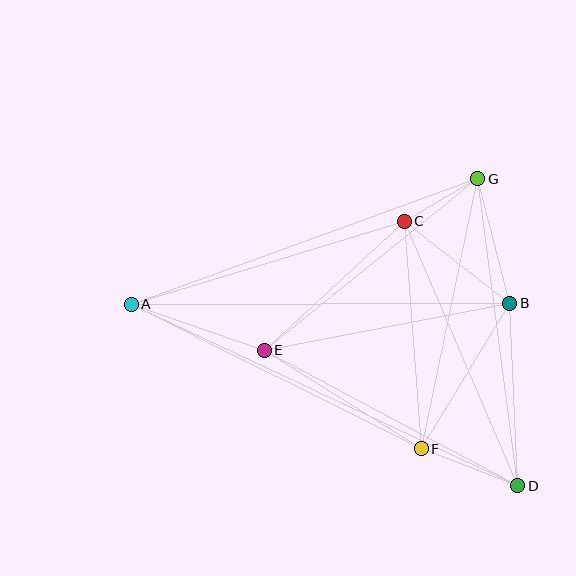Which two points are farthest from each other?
Points A and D are farthest from each other.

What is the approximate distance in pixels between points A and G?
The distance between A and G is approximately 368 pixels.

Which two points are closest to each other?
Points C and G are closest to each other.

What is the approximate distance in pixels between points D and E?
The distance between D and E is approximately 287 pixels.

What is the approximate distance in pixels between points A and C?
The distance between A and C is approximately 285 pixels.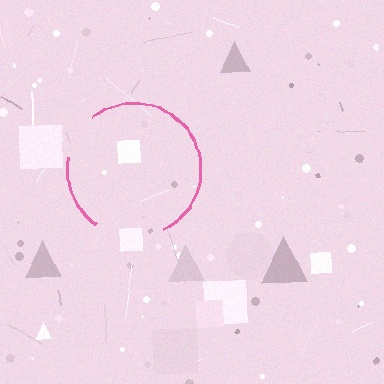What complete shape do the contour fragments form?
The contour fragments form a circle.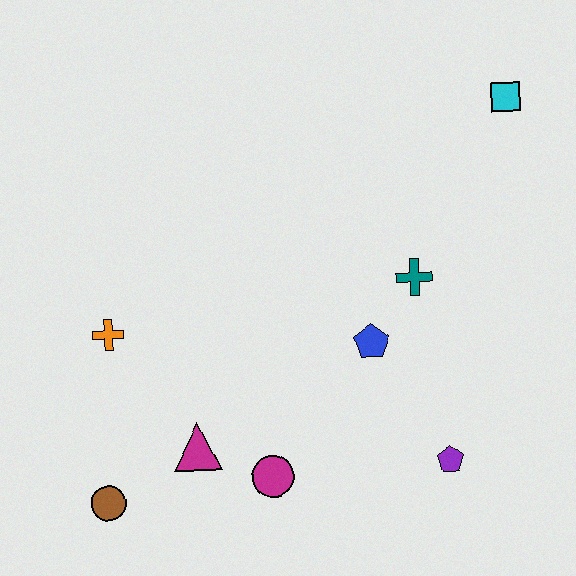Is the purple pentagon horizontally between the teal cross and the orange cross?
No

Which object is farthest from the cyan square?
The brown circle is farthest from the cyan square.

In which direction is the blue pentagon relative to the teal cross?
The blue pentagon is below the teal cross.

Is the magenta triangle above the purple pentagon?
Yes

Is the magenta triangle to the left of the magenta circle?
Yes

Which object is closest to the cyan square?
The teal cross is closest to the cyan square.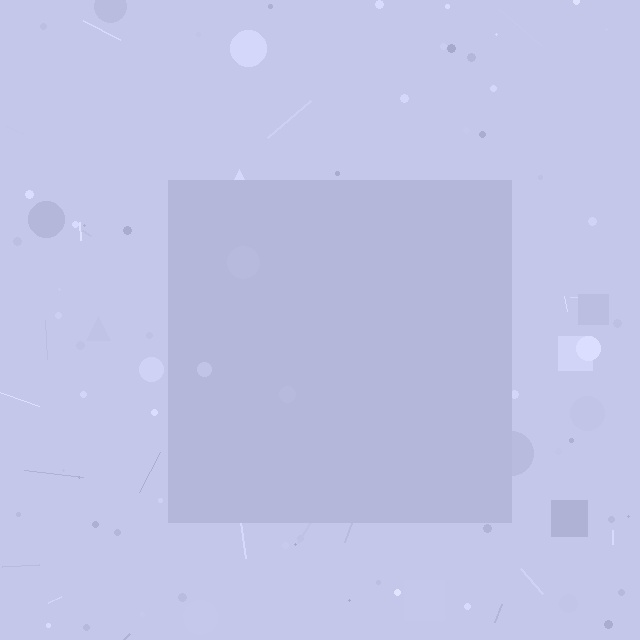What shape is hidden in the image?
A square is hidden in the image.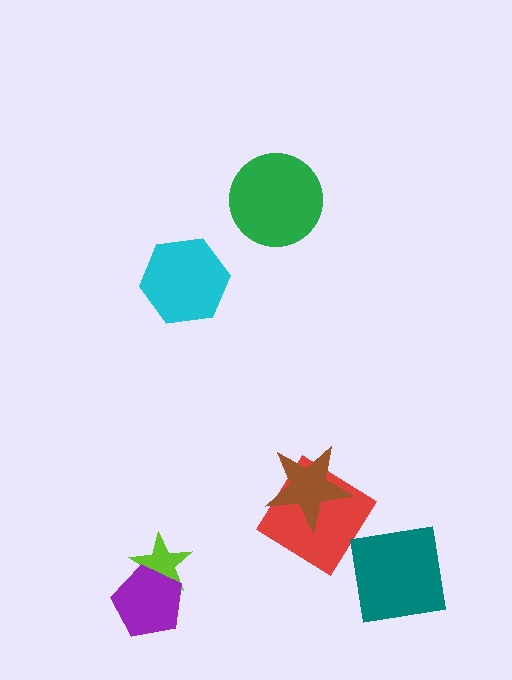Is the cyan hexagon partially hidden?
No, no other shape covers it.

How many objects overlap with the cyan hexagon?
0 objects overlap with the cyan hexagon.